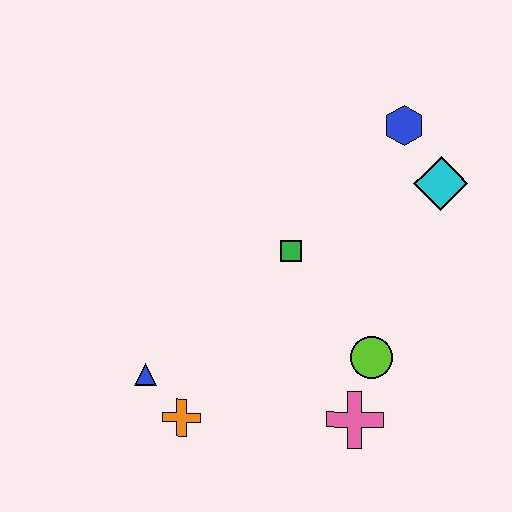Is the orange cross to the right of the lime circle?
No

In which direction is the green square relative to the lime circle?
The green square is above the lime circle.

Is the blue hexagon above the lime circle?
Yes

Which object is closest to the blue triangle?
The orange cross is closest to the blue triangle.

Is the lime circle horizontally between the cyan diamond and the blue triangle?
Yes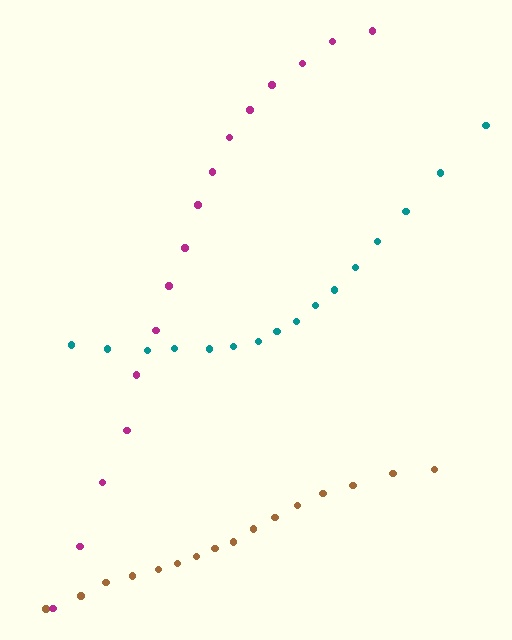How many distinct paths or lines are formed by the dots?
There are 3 distinct paths.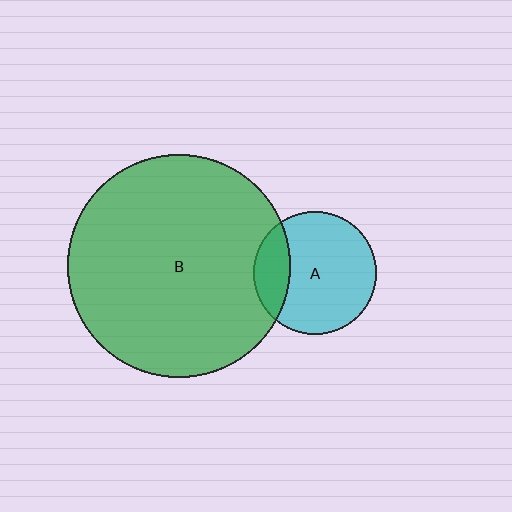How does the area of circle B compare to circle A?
Approximately 3.3 times.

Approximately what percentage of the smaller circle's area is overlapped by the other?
Approximately 20%.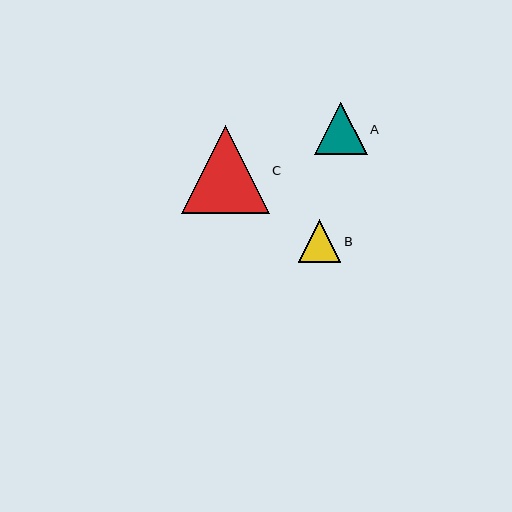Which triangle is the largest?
Triangle C is the largest with a size of approximately 88 pixels.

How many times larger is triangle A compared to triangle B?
Triangle A is approximately 1.2 times the size of triangle B.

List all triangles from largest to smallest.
From largest to smallest: C, A, B.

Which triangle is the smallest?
Triangle B is the smallest with a size of approximately 42 pixels.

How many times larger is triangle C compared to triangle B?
Triangle C is approximately 2.1 times the size of triangle B.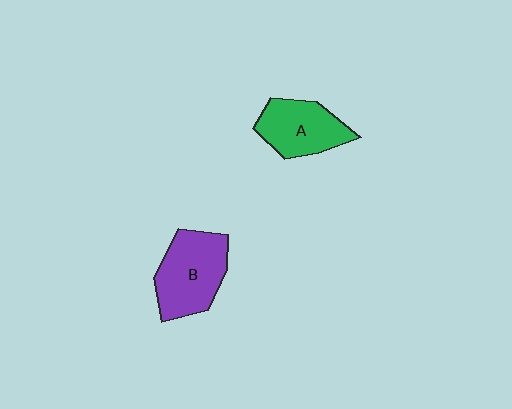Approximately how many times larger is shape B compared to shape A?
Approximately 1.2 times.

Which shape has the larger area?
Shape B (purple).